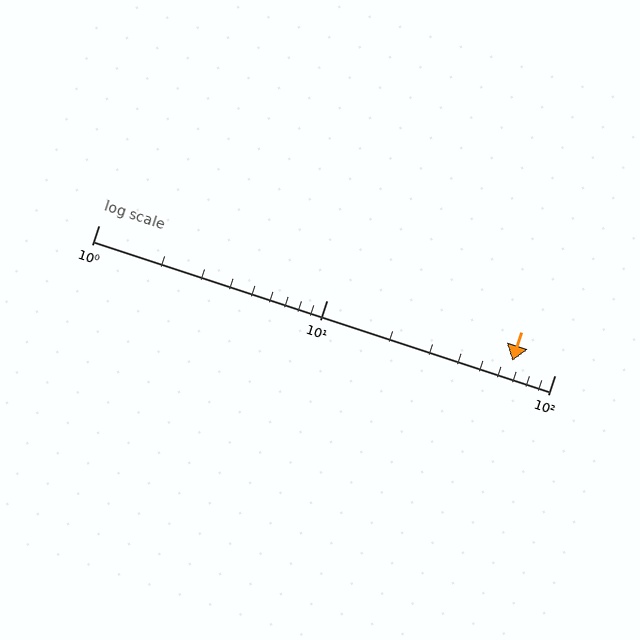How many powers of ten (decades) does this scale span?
The scale spans 2 decades, from 1 to 100.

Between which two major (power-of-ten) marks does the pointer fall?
The pointer is between 10 and 100.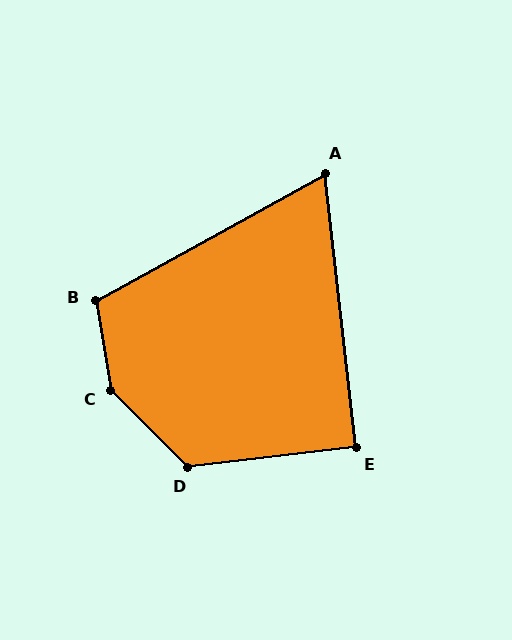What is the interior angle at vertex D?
Approximately 129 degrees (obtuse).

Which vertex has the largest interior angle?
C, at approximately 144 degrees.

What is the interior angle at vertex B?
Approximately 109 degrees (obtuse).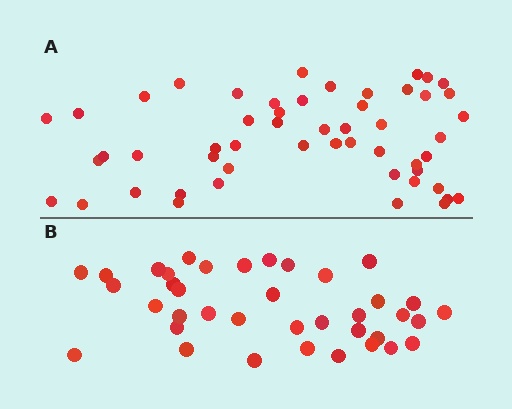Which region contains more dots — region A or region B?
Region A (the top region) has more dots.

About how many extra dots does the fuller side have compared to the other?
Region A has approximately 15 more dots than region B.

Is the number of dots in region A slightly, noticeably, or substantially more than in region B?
Region A has noticeably more, but not dramatically so. The ratio is roughly 1.4 to 1.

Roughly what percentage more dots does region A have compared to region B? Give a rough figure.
About 35% more.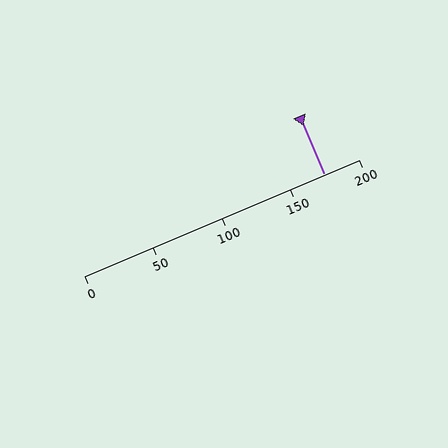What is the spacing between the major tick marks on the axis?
The major ticks are spaced 50 apart.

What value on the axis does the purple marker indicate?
The marker indicates approximately 175.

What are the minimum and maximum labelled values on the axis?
The axis runs from 0 to 200.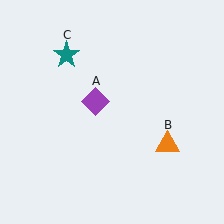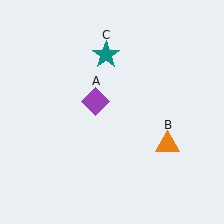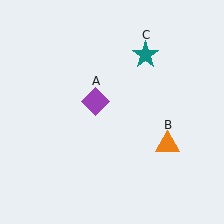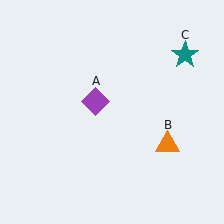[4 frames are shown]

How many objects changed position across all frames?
1 object changed position: teal star (object C).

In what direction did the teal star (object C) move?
The teal star (object C) moved right.